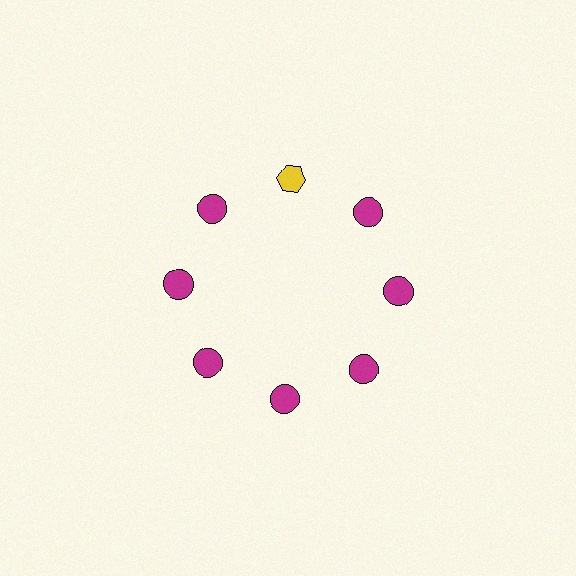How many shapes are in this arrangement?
There are 8 shapes arranged in a ring pattern.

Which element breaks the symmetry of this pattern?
The yellow hexagon at roughly the 12 o'clock position breaks the symmetry. All other shapes are magenta circles.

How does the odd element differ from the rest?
It differs in both color (yellow instead of magenta) and shape (hexagon instead of circle).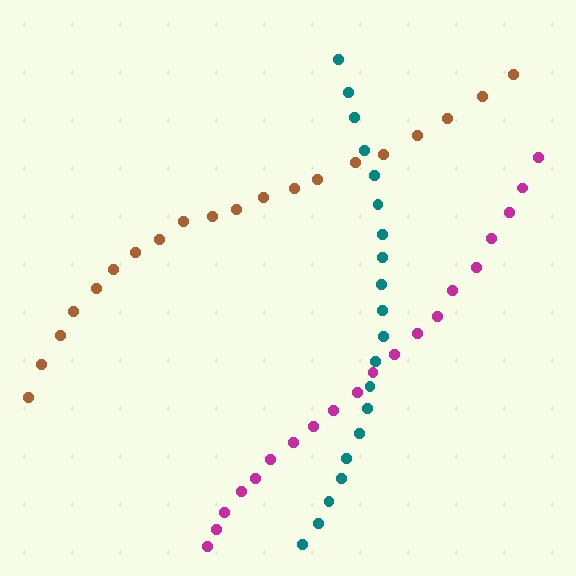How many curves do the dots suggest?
There are 3 distinct paths.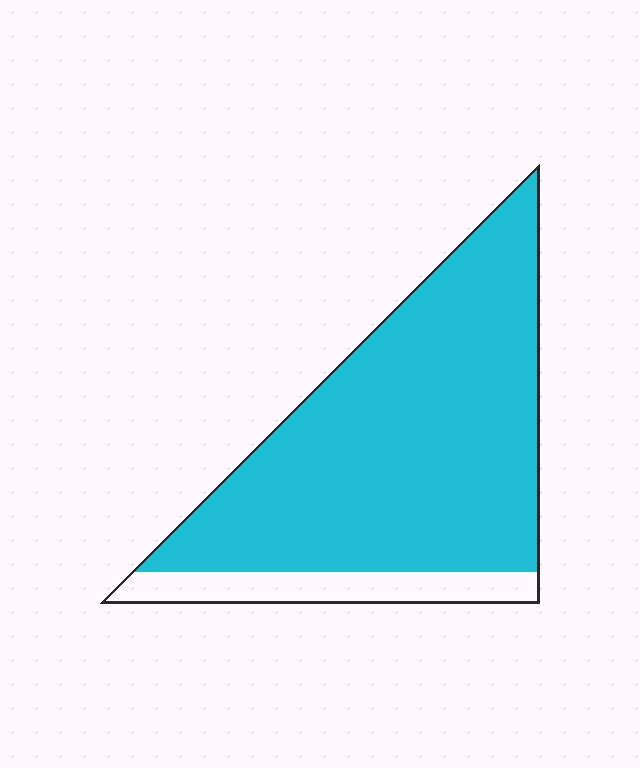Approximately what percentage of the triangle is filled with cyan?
Approximately 85%.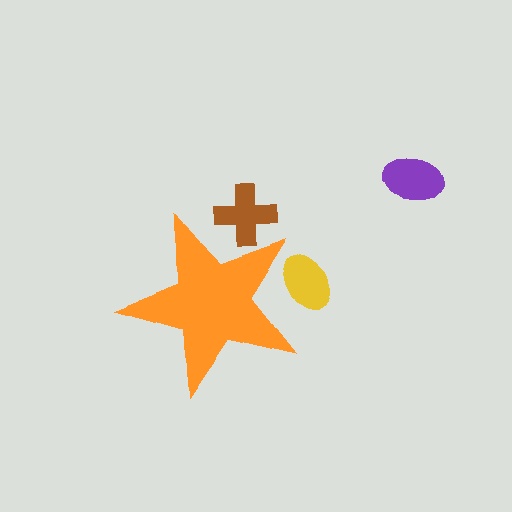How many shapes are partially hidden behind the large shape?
2 shapes are partially hidden.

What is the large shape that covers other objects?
An orange star.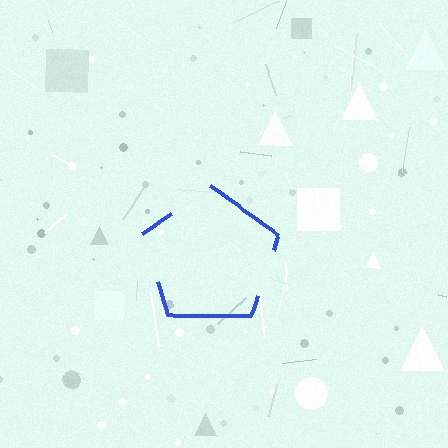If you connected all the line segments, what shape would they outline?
They would outline a pentagon.